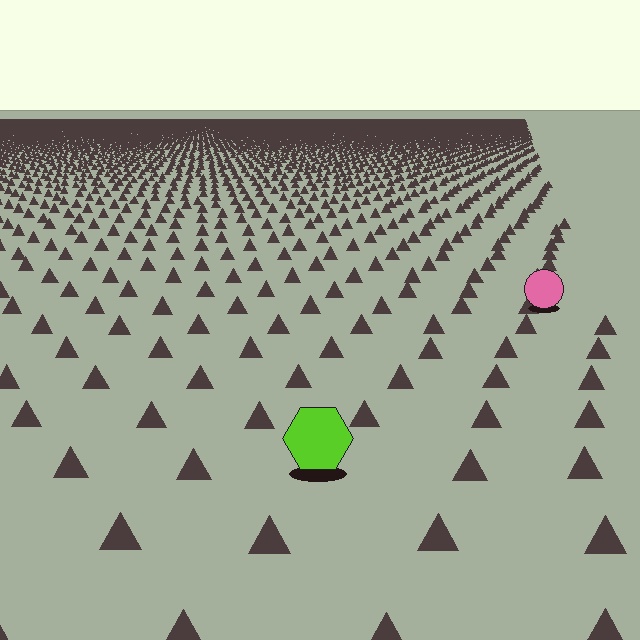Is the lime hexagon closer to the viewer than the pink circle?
Yes. The lime hexagon is closer — you can tell from the texture gradient: the ground texture is coarser near it.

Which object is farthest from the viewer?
The pink circle is farthest from the viewer. It appears smaller and the ground texture around it is denser.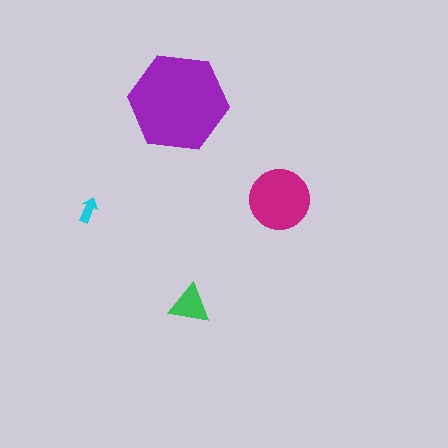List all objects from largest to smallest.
The purple hexagon, the magenta circle, the green triangle, the cyan arrow.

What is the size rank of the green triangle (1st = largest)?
3rd.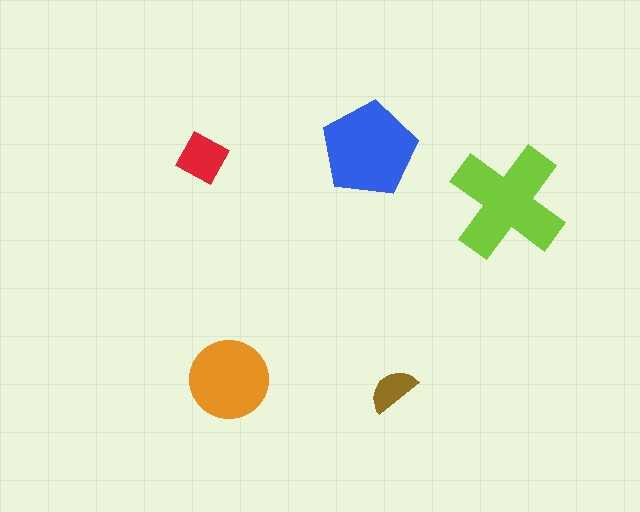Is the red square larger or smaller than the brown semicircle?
Larger.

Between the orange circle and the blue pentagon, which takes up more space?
The blue pentagon.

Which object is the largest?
The lime cross.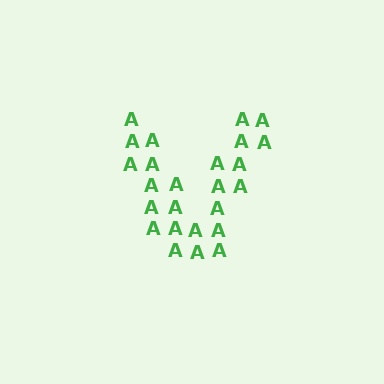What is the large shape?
The large shape is the letter V.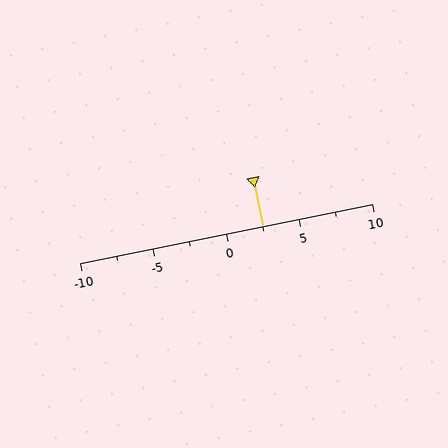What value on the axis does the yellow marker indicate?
The marker indicates approximately 2.5.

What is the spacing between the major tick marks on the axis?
The major ticks are spaced 5 apart.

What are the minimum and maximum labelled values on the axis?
The axis runs from -10 to 10.